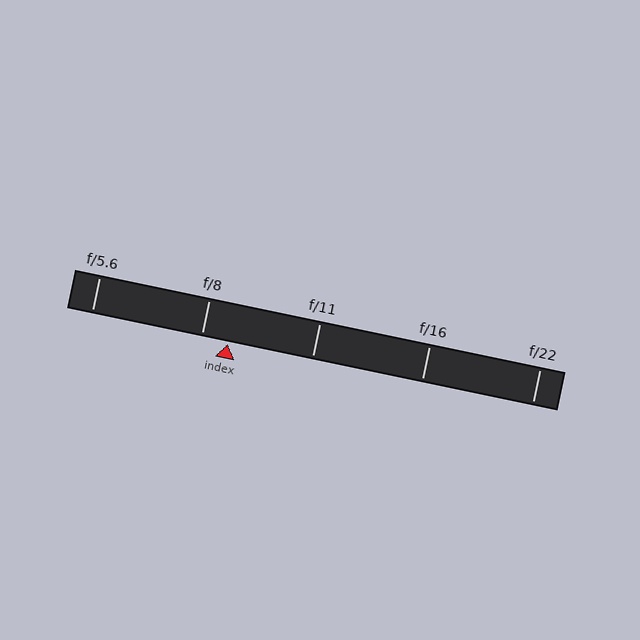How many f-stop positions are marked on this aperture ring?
There are 5 f-stop positions marked.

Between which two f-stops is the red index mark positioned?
The index mark is between f/8 and f/11.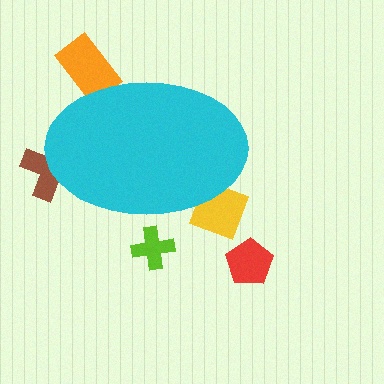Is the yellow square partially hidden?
Yes, the yellow square is partially hidden behind the cyan ellipse.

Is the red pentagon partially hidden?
No, the red pentagon is fully visible.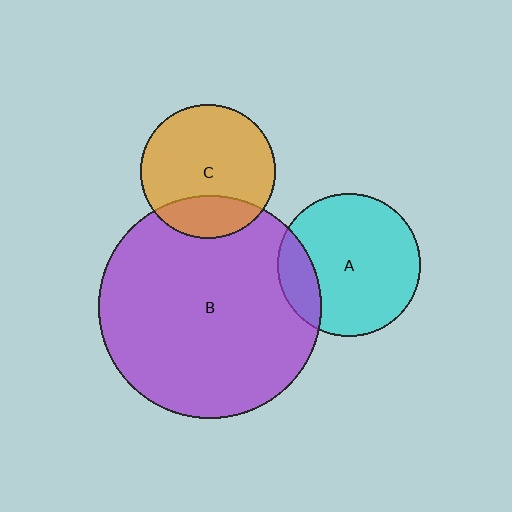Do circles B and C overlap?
Yes.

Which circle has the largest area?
Circle B (purple).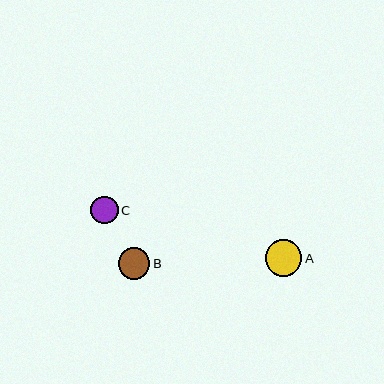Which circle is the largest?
Circle A is the largest with a size of approximately 36 pixels.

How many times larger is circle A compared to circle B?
Circle A is approximately 1.1 times the size of circle B.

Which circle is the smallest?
Circle C is the smallest with a size of approximately 28 pixels.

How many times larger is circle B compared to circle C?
Circle B is approximately 1.1 times the size of circle C.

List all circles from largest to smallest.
From largest to smallest: A, B, C.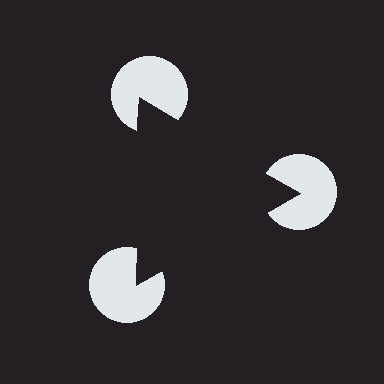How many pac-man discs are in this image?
There are 3 — one at each vertex of the illusory triangle.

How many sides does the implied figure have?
3 sides.